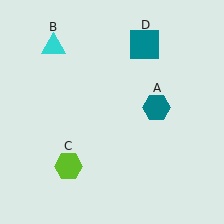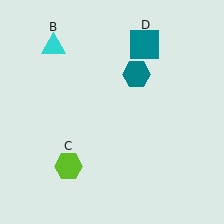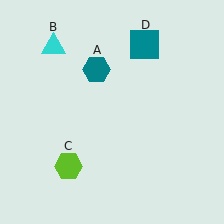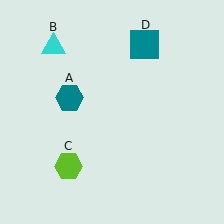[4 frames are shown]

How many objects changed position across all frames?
1 object changed position: teal hexagon (object A).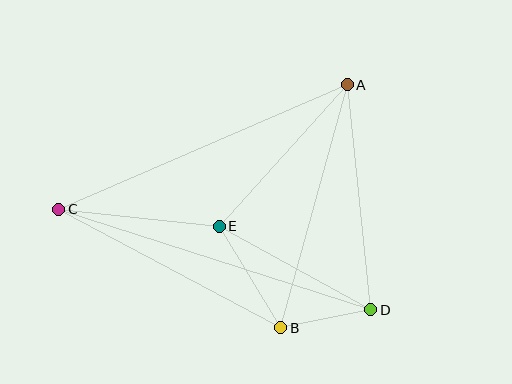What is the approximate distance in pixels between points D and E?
The distance between D and E is approximately 173 pixels.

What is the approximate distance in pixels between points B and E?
The distance between B and E is approximately 119 pixels.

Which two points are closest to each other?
Points B and D are closest to each other.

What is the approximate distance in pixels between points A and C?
The distance between A and C is approximately 314 pixels.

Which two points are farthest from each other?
Points C and D are farthest from each other.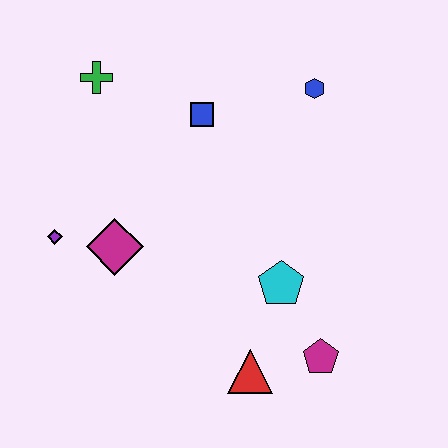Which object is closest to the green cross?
The blue square is closest to the green cross.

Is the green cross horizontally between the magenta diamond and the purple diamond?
Yes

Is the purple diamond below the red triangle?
No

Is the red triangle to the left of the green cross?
No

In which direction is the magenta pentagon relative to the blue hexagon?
The magenta pentagon is below the blue hexagon.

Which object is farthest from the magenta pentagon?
The green cross is farthest from the magenta pentagon.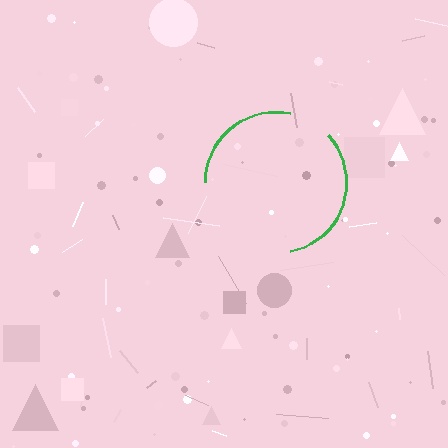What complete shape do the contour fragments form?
The contour fragments form a circle.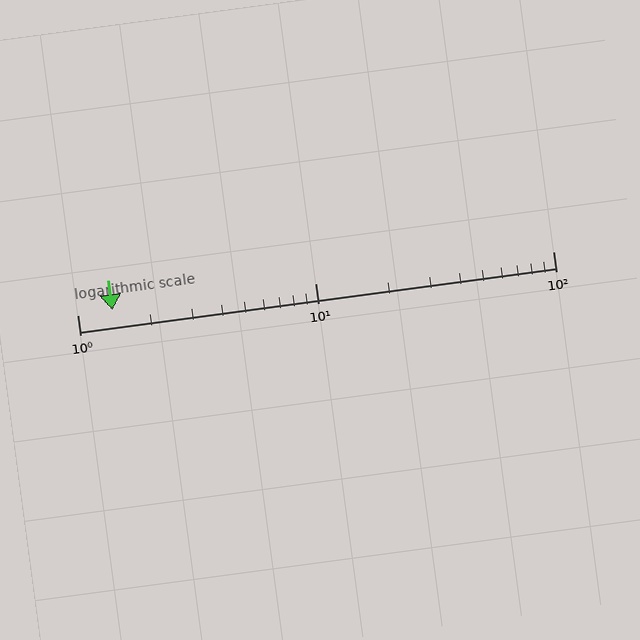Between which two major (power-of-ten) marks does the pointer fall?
The pointer is between 1 and 10.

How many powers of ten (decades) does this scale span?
The scale spans 2 decades, from 1 to 100.